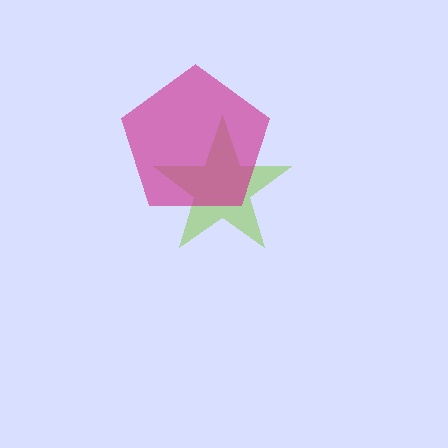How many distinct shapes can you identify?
There are 2 distinct shapes: a lime star, a magenta pentagon.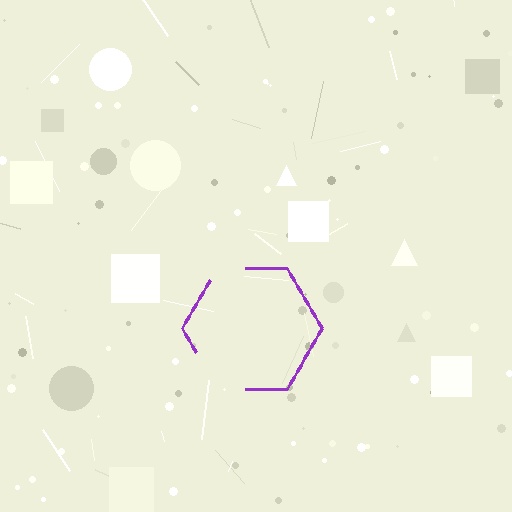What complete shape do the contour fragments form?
The contour fragments form a hexagon.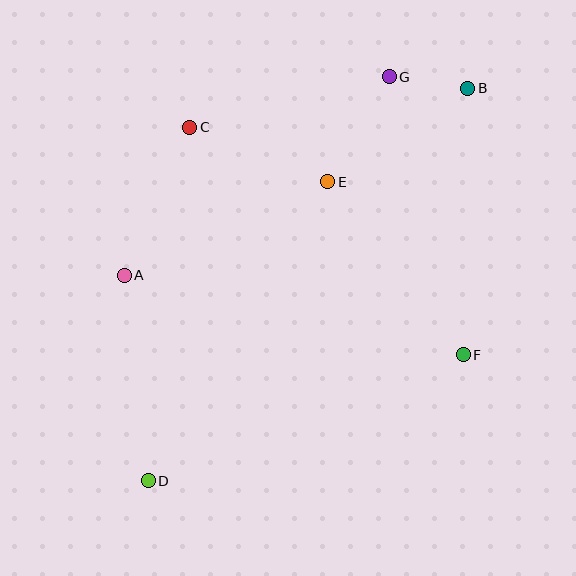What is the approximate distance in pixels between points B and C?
The distance between B and C is approximately 281 pixels.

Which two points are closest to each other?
Points B and G are closest to each other.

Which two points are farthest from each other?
Points B and D are farthest from each other.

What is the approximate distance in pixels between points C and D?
The distance between C and D is approximately 356 pixels.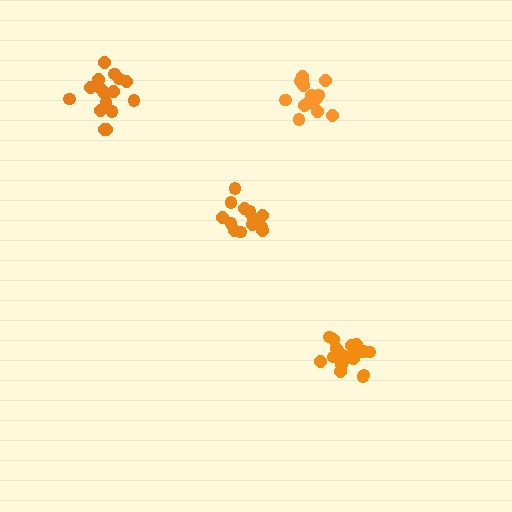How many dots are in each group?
Group 1: 19 dots, Group 2: 14 dots, Group 3: 14 dots, Group 4: 16 dots (63 total).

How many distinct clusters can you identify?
There are 4 distinct clusters.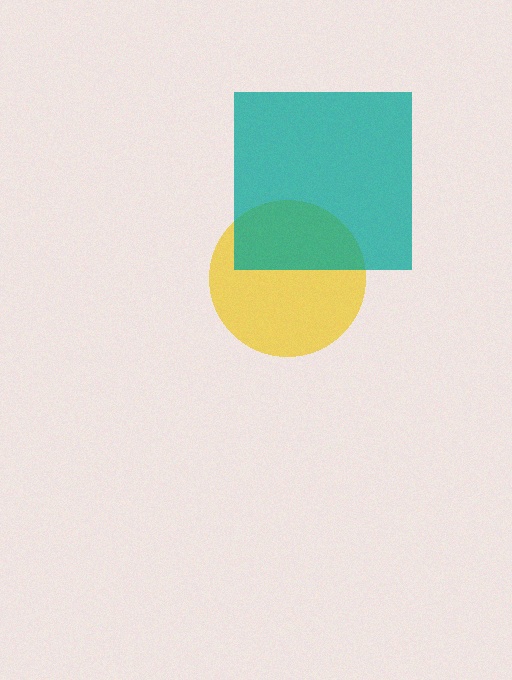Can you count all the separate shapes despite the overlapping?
Yes, there are 2 separate shapes.